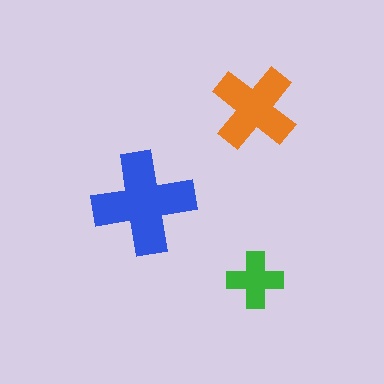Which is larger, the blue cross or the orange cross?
The blue one.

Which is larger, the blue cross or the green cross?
The blue one.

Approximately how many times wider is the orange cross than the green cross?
About 1.5 times wider.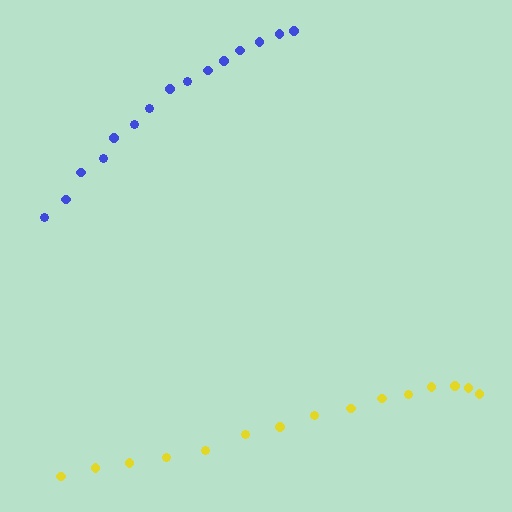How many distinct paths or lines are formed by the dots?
There are 2 distinct paths.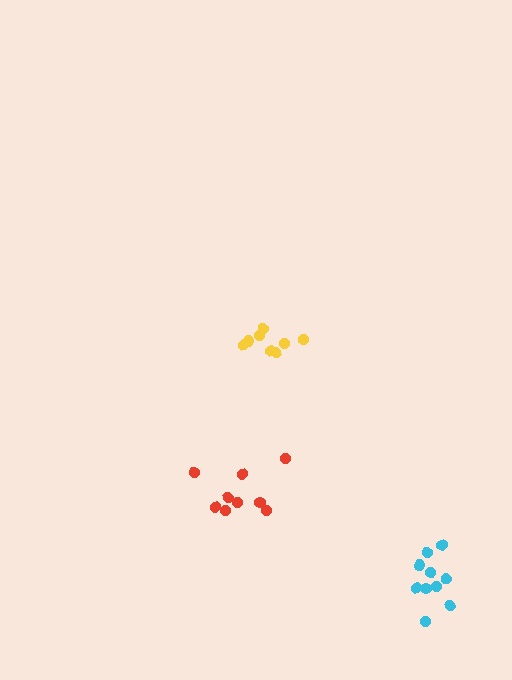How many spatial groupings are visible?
There are 3 spatial groupings.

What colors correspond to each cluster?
The clusters are colored: red, yellow, cyan.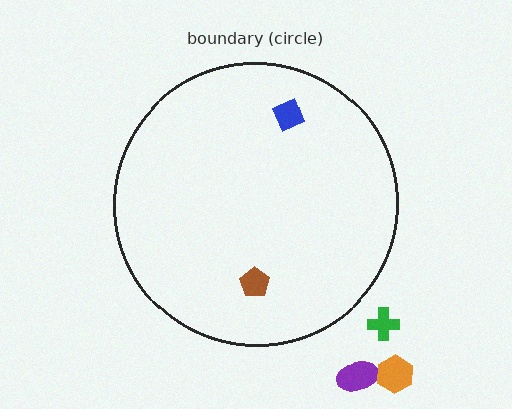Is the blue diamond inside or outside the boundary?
Inside.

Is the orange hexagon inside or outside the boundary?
Outside.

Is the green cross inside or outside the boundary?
Outside.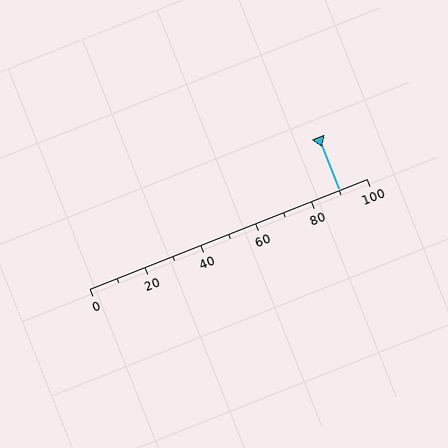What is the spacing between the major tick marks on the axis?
The major ticks are spaced 20 apart.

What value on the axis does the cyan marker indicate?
The marker indicates approximately 90.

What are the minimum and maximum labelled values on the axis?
The axis runs from 0 to 100.